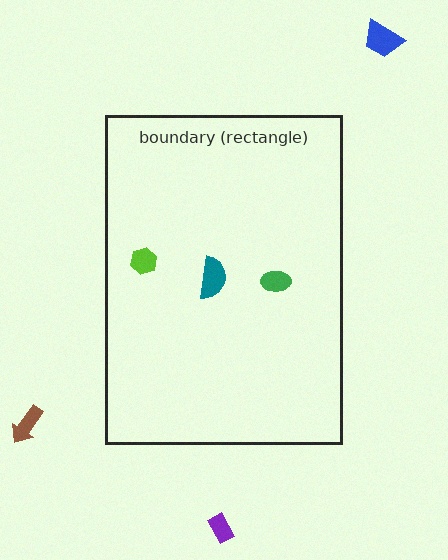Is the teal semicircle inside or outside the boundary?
Inside.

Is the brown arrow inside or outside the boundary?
Outside.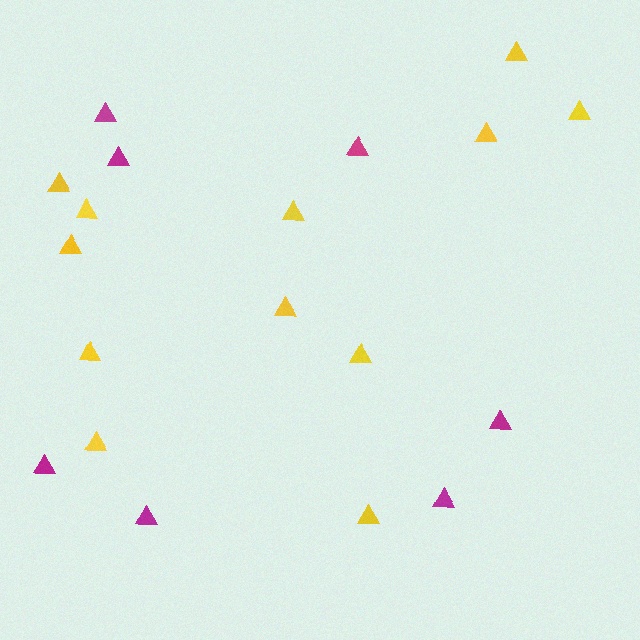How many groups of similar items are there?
There are 2 groups: one group of yellow triangles (12) and one group of magenta triangles (7).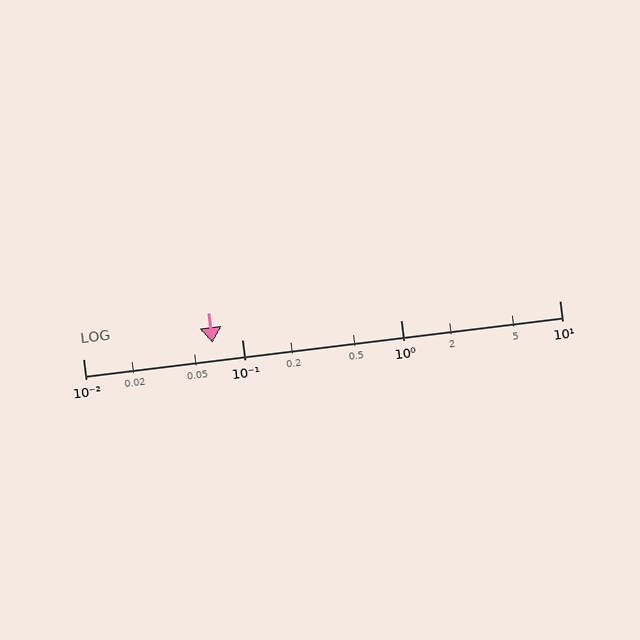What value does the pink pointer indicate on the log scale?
The pointer indicates approximately 0.065.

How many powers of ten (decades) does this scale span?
The scale spans 3 decades, from 0.01 to 10.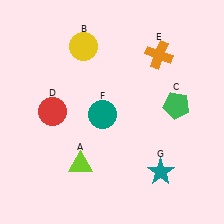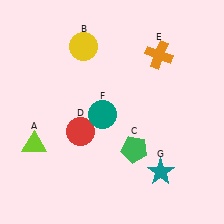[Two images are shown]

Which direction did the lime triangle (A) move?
The lime triangle (A) moved left.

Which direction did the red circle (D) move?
The red circle (D) moved right.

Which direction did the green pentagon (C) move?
The green pentagon (C) moved down.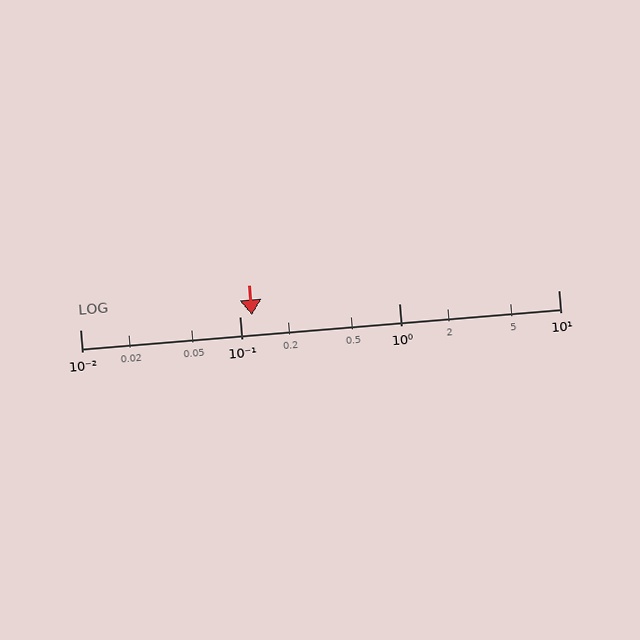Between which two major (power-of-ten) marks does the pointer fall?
The pointer is between 0.1 and 1.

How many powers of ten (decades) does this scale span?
The scale spans 3 decades, from 0.01 to 10.